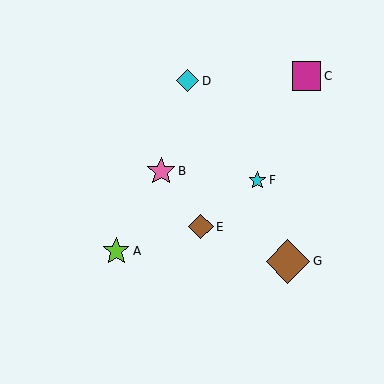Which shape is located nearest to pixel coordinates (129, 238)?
The lime star (labeled A) at (116, 251) is nearest to that location.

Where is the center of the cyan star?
The center of the cyan star is at (257, 180).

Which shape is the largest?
The brown diamond (labeled G) is the largest.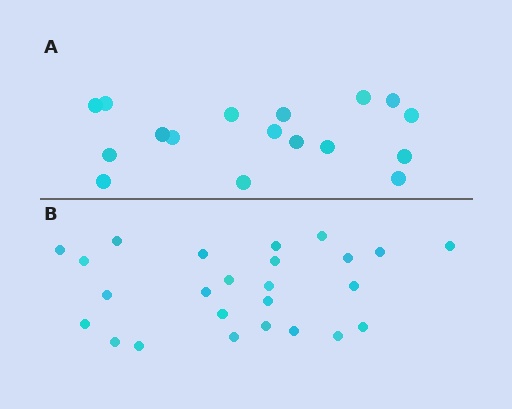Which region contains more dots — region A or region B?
Region B (the bottom region) has more dots.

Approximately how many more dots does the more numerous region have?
Region B has roughly 8 or so more dots than region A.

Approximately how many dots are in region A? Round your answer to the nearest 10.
About 20 dots. (The exact count is 17, which rounds to 20.)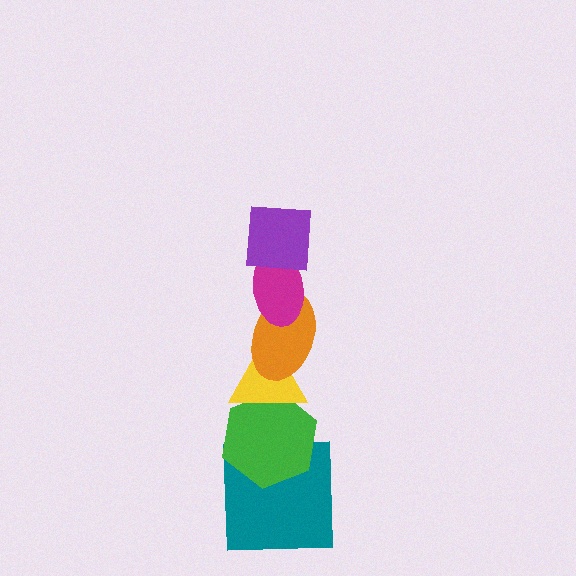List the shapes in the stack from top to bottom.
From top to bottom: the purple square, the magenta ellipse, the orange ellipse, the yellow triangle, the green hexagon, the teal square.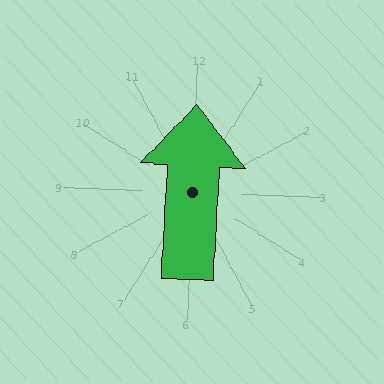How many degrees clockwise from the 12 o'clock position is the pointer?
Approximately 1 degrees.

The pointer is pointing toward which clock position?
Roughly 12 o'clock.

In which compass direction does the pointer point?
North.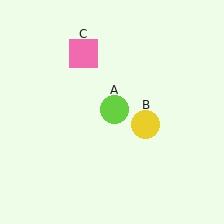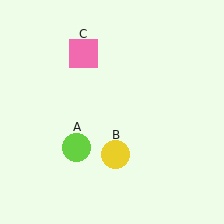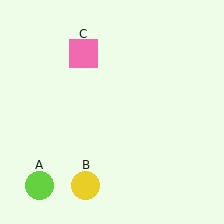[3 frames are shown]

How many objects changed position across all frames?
2 objects changed position: lime circle (object A), yellow circle (object B).